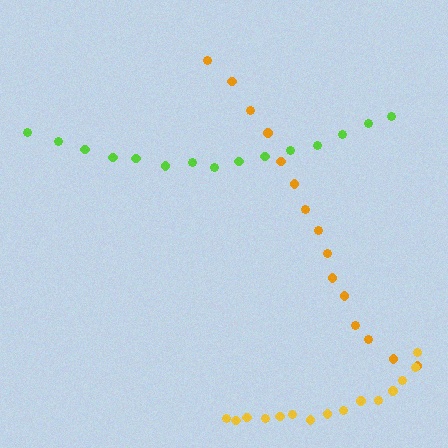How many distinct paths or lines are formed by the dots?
There are 3 distinct paths.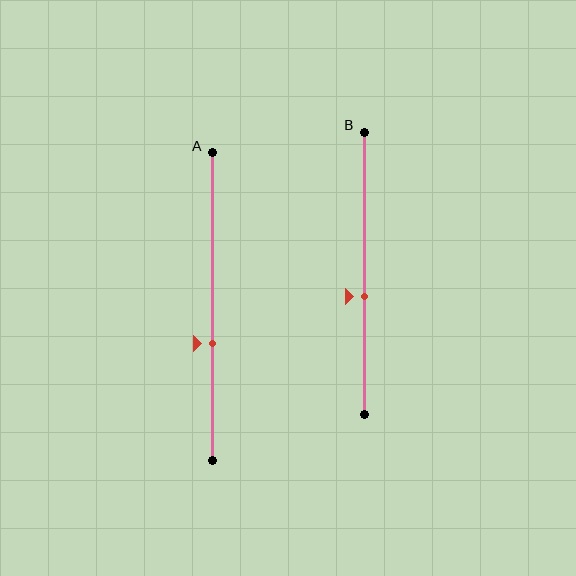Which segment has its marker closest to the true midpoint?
Segment B has its marker closest to the true midpoint.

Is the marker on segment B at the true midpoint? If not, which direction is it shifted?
No, the marker on segment B is shifted downward by about 8% of the segment length.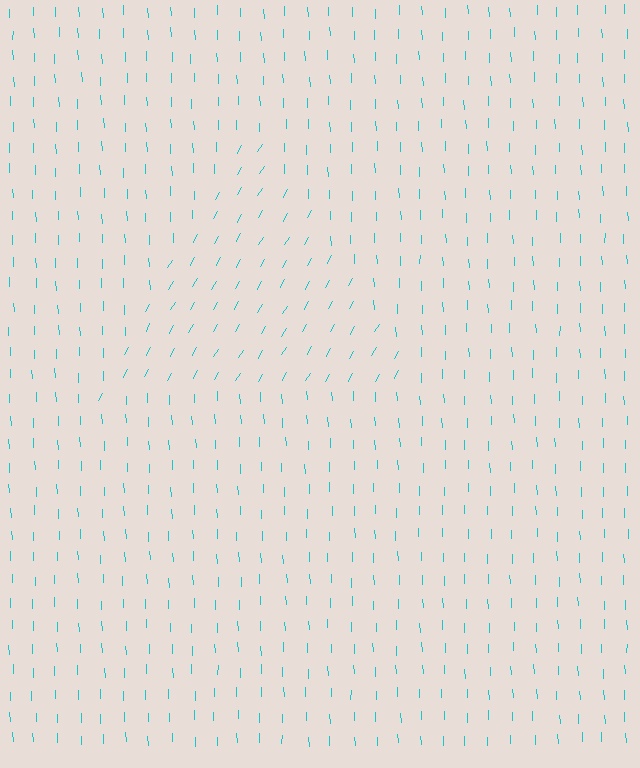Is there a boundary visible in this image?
Yes, there is a texture boundary formed by a change in line orientation.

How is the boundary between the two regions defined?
The boundary is defined purely by a change in line orientation (approximately 32 degrees difference). All lines are the same color and thickness.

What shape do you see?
I see a triangle.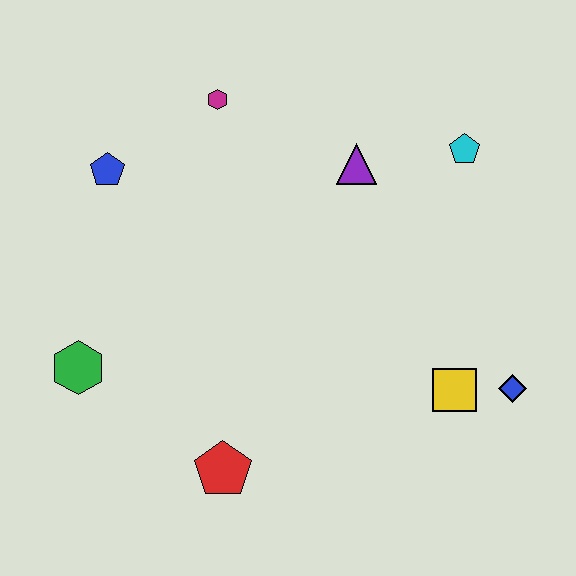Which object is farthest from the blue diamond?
The blue pentagon is farthest from the blue diamond.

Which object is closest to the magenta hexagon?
The blue pentagon is closest to the magenta hexagon.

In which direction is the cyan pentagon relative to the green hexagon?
The cyan pentagon is to the right of the green hexagon.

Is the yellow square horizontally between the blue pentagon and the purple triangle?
No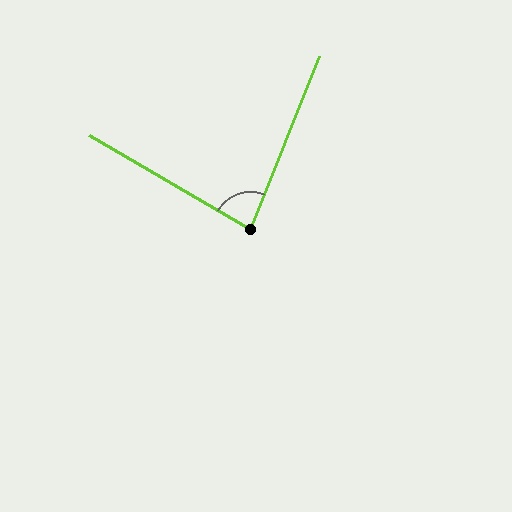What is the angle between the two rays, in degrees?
Approximately 81 degrees.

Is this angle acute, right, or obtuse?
It is acute.